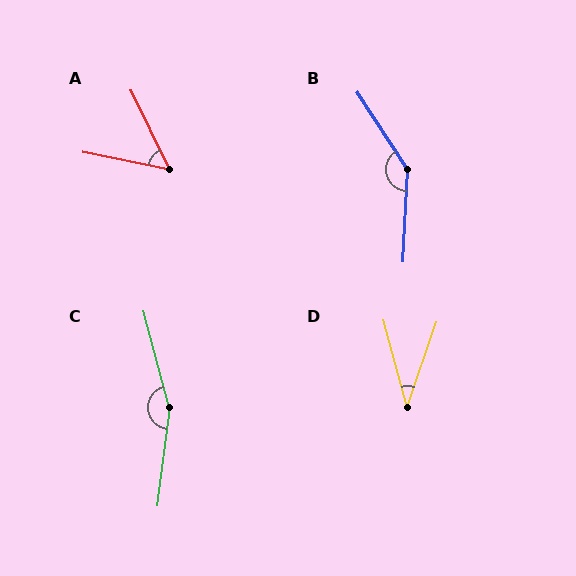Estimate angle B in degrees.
Approximately 144 degrees.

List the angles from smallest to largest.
D (34°), A (53°), B (144°), C (158°).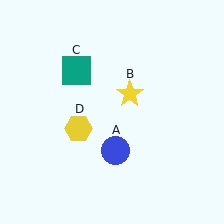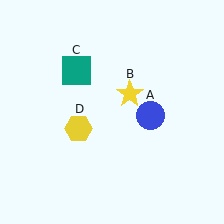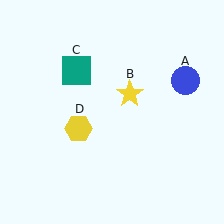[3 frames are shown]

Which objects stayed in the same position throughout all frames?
Yellow star (object B) and teal square (object C) and yellow hexagon (object D) remained stationary.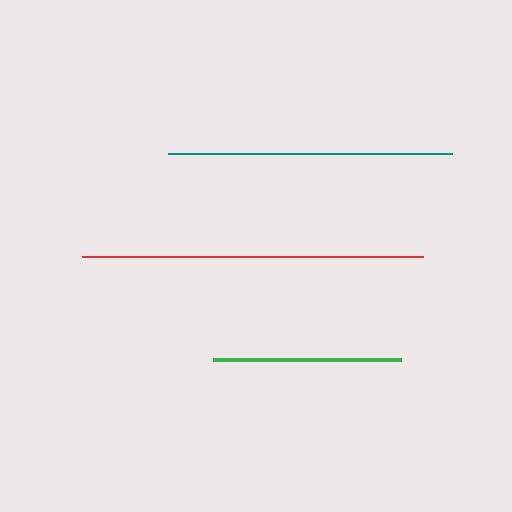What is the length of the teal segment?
The teal segment is approximately 284 pixels long.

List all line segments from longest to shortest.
From longest to shortest: red, teal, green.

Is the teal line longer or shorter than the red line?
The red line is longer than the teal line.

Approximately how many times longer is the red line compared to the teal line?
The red line is approximately 1.2 times the length of the teal line.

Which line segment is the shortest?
The green line is the shortest at approximately 188 pixels.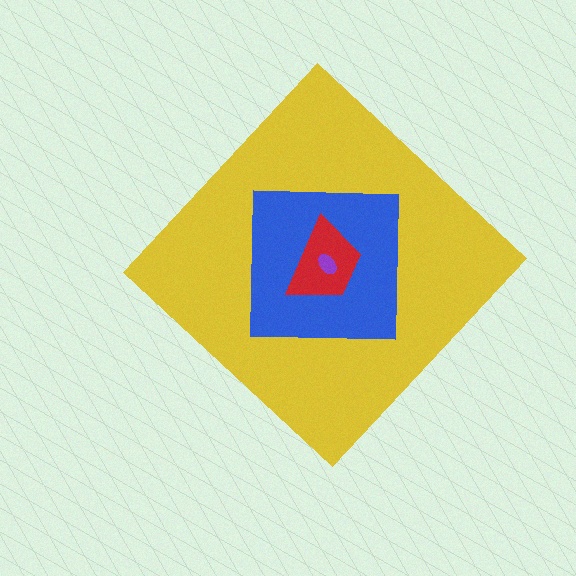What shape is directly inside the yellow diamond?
The blue square.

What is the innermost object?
The purple ellipse.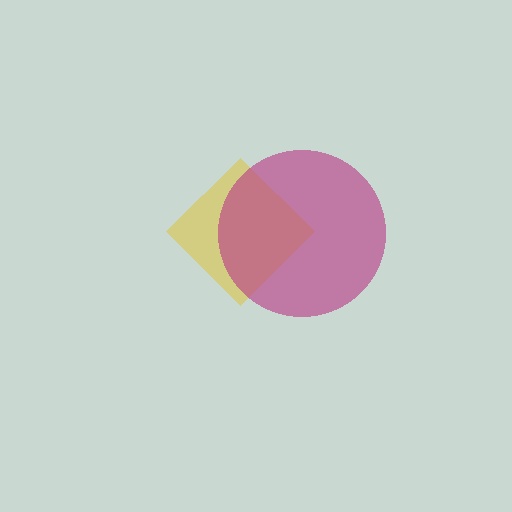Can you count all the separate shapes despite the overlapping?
Yes, there are 2 separate shapes.